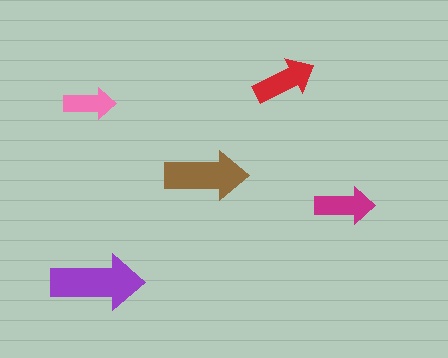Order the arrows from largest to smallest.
the purple one, the brown one, the red one, the magenta one, the pink one.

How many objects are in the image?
There are 5 objects in the image.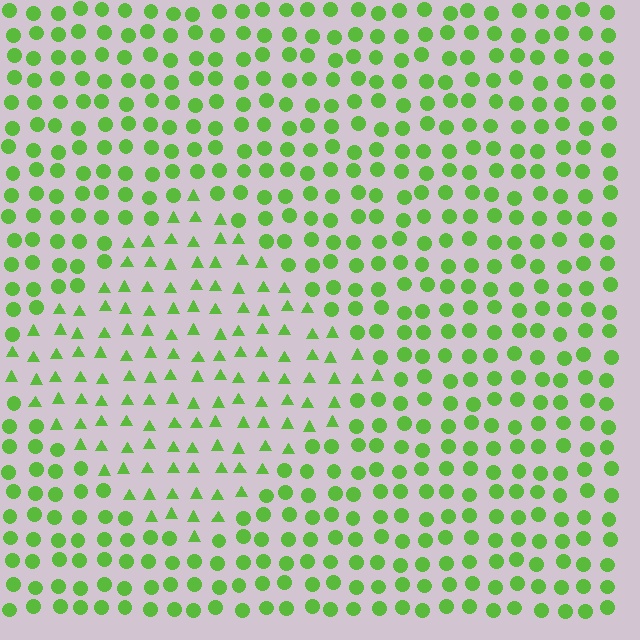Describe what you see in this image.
The image is filled with small lime elements arranged in a uniform grid. A diamond-shaped region contains triangles, while the surrounding area contains circles. The boundary is defined purely by the change in element shape.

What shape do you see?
I see a diamond.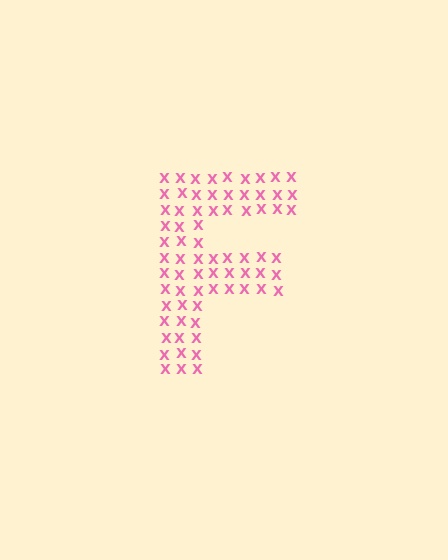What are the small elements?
The small elements are letter X's.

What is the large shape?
The large shape is the letter F.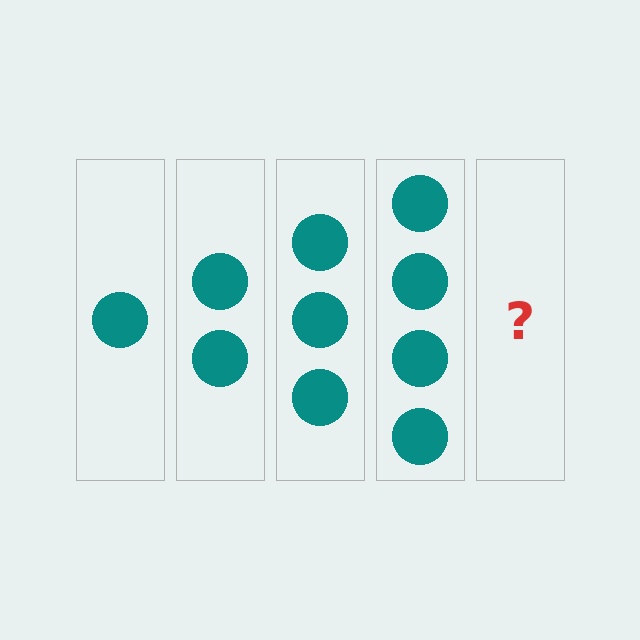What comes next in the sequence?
The next element should be 5 circles.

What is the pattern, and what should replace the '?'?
The pattern is that each step adds one more circle. The '?' should be 5 circles.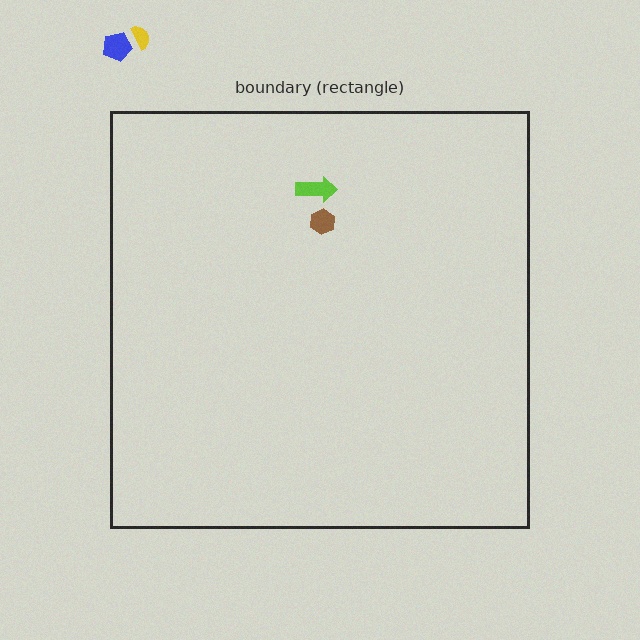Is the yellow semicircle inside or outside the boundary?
Outside.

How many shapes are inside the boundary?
2 inside, 2 outside.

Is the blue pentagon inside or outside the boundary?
Outside.